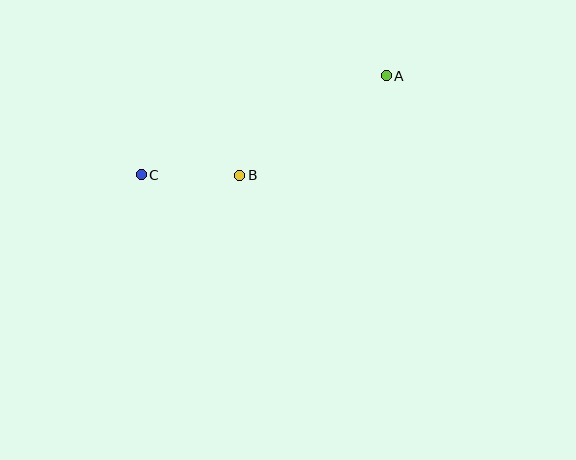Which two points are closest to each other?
Points B and C are closest to each other.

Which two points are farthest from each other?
Points A and C are farthest from each other.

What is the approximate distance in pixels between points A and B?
The distance between A and B is approximately 177 pixels.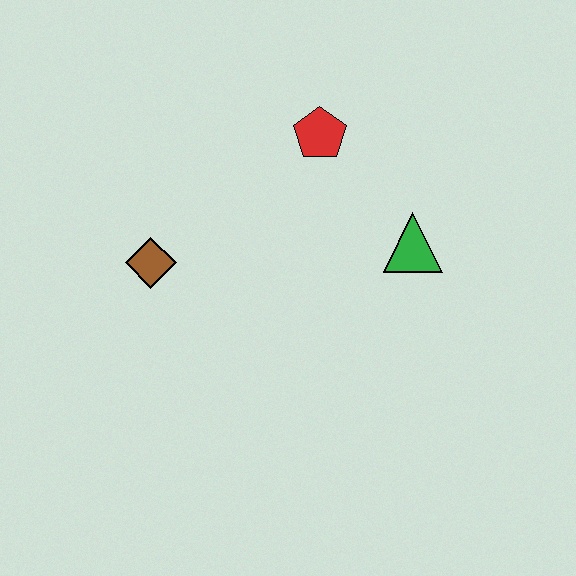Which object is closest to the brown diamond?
The red pentagon is closest to the brown diamond.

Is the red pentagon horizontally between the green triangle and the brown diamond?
Yes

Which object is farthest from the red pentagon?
The brown diamond is farthest from the red pentagon.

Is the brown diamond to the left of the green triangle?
Yes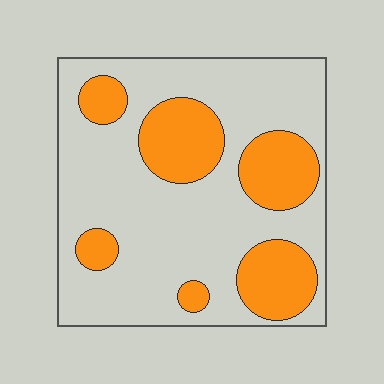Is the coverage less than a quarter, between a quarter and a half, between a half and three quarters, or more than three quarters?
Between a quarter and a half.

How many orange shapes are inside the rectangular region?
6.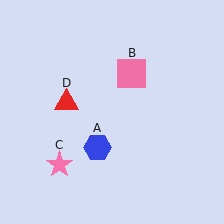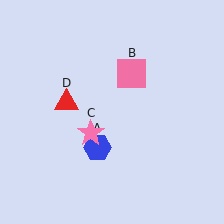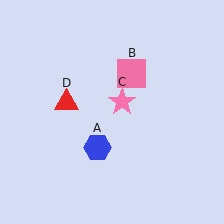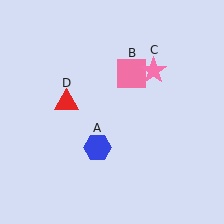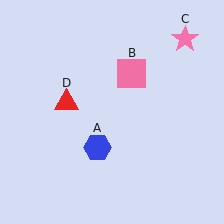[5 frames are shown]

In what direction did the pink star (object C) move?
The pink star (object C) moved up and to the right.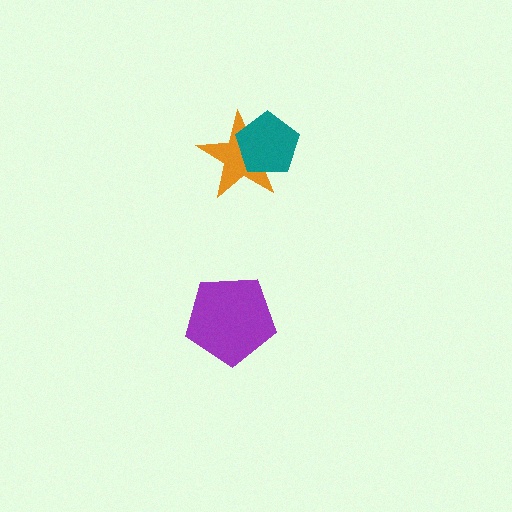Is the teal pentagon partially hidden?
No, no other shape covers it.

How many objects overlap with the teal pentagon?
1 object overlaps with the teal pentagon.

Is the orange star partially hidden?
Yes, it is partially covered by another shape.